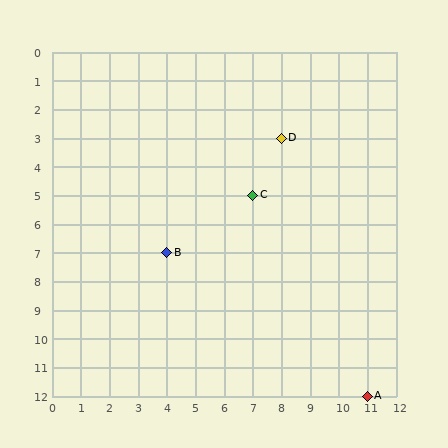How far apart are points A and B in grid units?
Points A and B are 7 columns and 5 rows apart (about 8.6 grid units diagonally).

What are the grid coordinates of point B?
Point B is at grid coordinates (4, 7).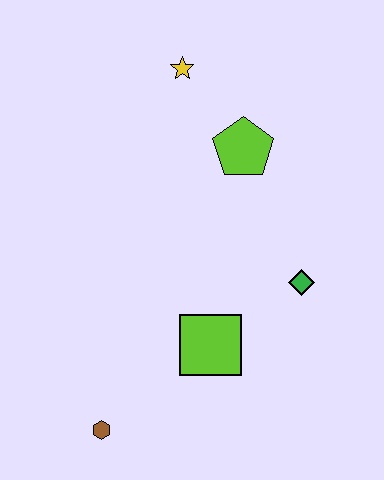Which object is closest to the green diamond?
The lime square is closest to the green diamond.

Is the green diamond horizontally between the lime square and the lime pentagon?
No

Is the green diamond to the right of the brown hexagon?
Yes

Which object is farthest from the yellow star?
The brown hexagon is farthest from the yellow star.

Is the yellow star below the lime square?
No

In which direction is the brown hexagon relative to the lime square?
The brown hexagon is to the left of the lime square.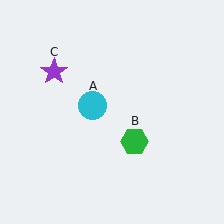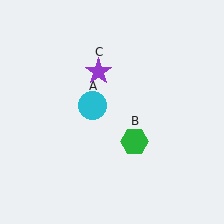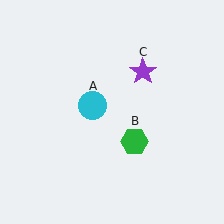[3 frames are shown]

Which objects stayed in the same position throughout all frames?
Cyan circle (object A) and green hexagon (object B) remained stationary.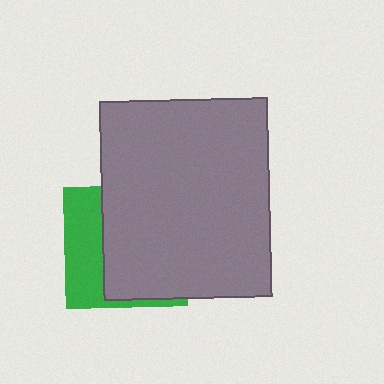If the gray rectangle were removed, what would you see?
You would see the complete green square.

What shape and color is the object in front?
The object in front is a gray rectangle.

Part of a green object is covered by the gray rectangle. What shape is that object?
It is a square.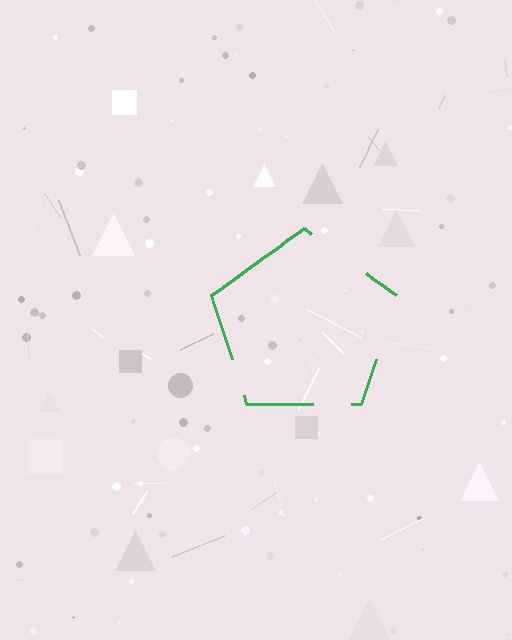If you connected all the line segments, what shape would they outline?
They would outline a pentagon.